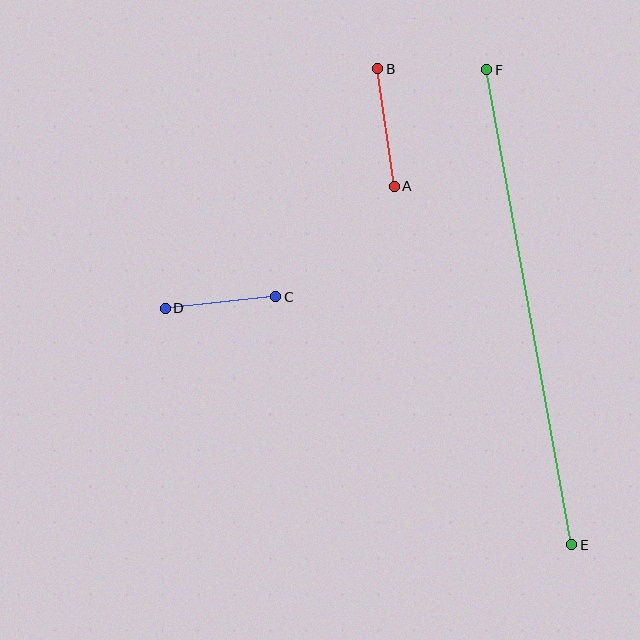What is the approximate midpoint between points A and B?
The midpoint is at approximately (386, 128) pixels.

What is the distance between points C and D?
The distance is approximately 111 pixels.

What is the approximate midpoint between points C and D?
The midpoint is at approximately (220, 302) pixels.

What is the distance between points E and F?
The distance is approximately 482 pixels.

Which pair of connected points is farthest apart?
Points E and F are farthest apart.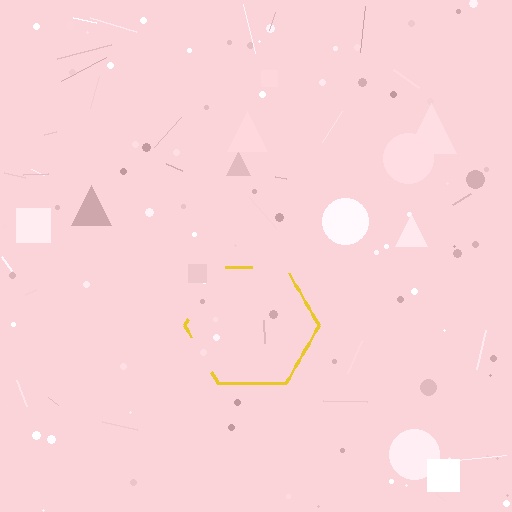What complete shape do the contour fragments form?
The contour fragments form a hexagon.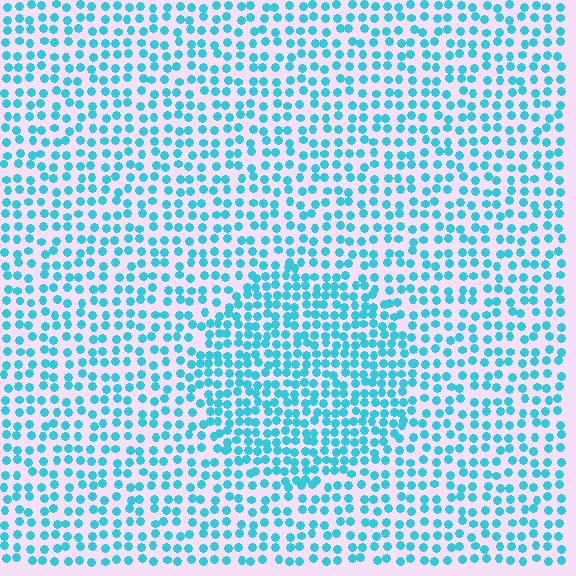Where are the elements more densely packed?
The elements are more densely packed inside the circle boundary.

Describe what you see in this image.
The image contains small cyan elements arranged at two different densities. A circle-shaped region is visible where the elements are more densely packed than the surrounding area.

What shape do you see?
I see a circle.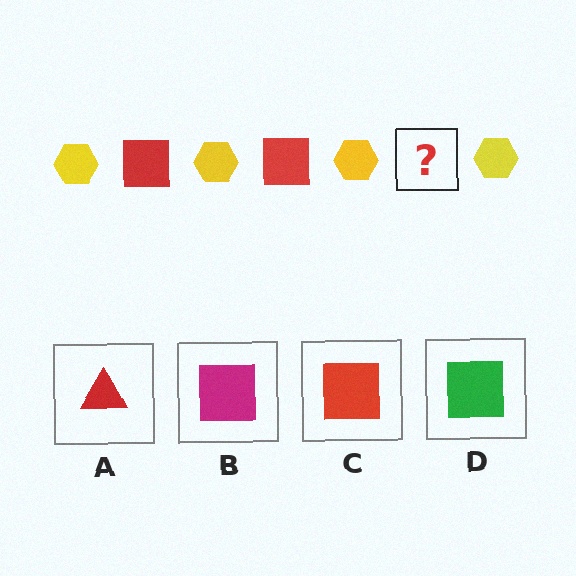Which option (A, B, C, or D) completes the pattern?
C.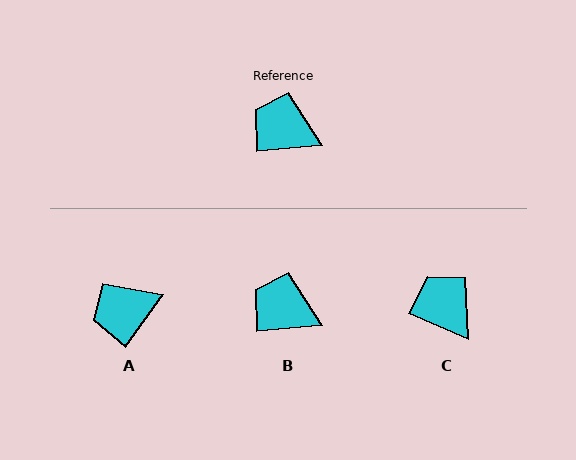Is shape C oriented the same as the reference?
No, it is off by about 30 degrees.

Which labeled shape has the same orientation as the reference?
B.